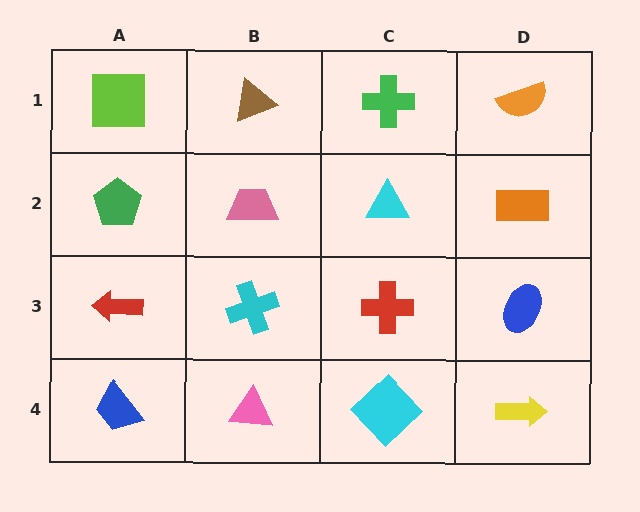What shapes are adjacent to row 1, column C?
A cyan triangle (row 2, column C), a brown triangle (row 1, column B), an orange semicircle (row 1, column D).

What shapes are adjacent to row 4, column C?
A red cross (row 3, column C), a pink triangle (row 4, column B), a yellow arrow (row 4, column D).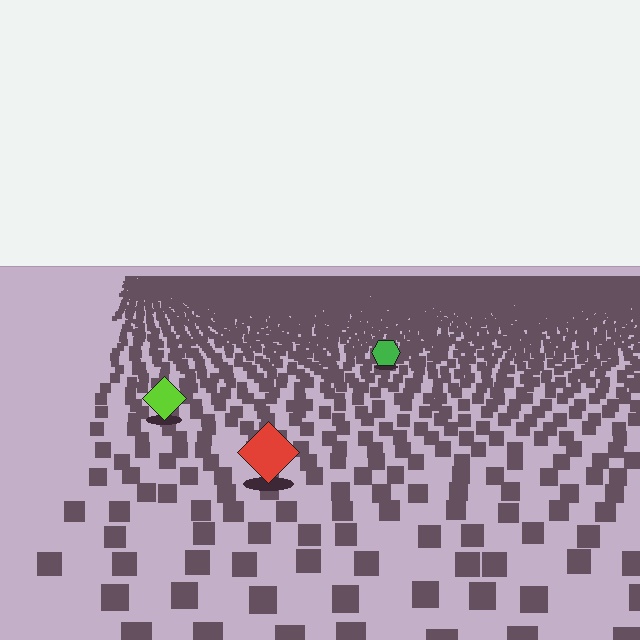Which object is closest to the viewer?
The red diamond is closest. The texture marks near it are larger and more spread out.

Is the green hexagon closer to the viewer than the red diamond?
No. The red diamond is closer — you can tell from the texture gradient: the ground texture is coarser near it.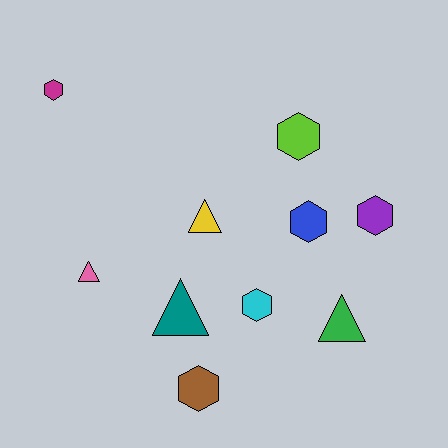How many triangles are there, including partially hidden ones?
There are 4 triangles.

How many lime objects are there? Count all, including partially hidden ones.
There is 1 lime object.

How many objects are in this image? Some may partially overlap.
There are 10 objects.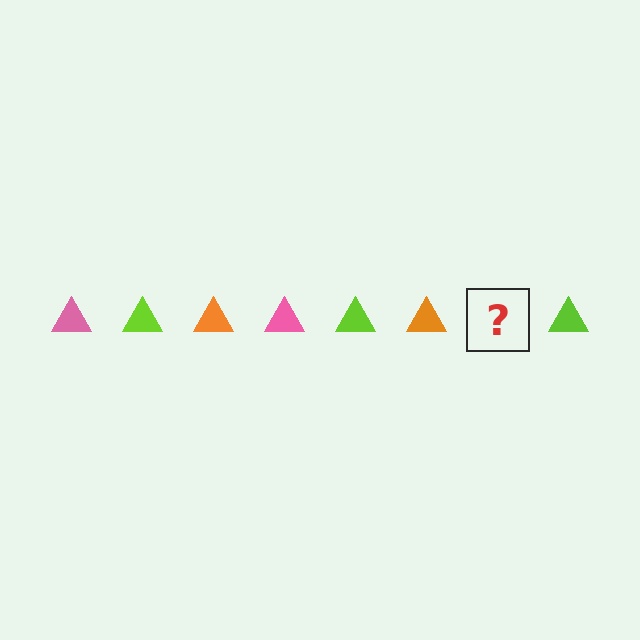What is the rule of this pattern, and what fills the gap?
The rule is that the pattern cycles through pink, lime, orange triangles. The gap should be filled with a pink triangle.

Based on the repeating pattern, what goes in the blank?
The blank should be a pink triangle.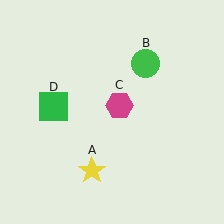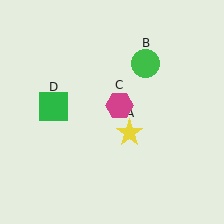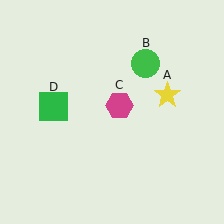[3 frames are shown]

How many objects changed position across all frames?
1 object changed position: yellow star (object A).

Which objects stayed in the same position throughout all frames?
Green circle (object B) and magenta hexagon (object C) and green square (object D) remained stationary.